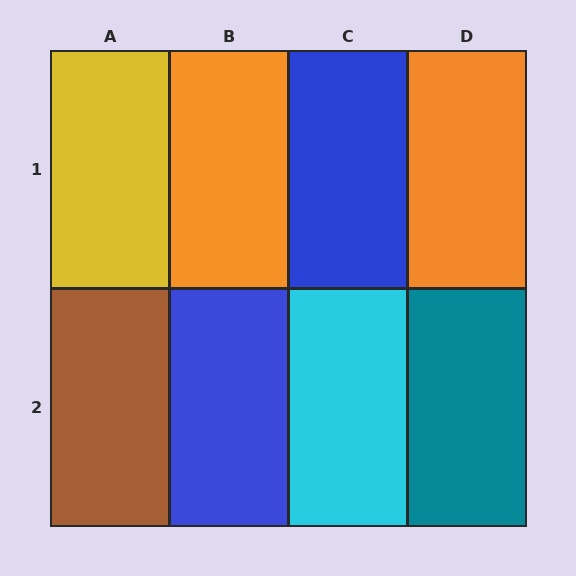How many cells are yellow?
1 cell is yellow.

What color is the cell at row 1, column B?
Orange.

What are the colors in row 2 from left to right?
Brown, blue, cyan, teal.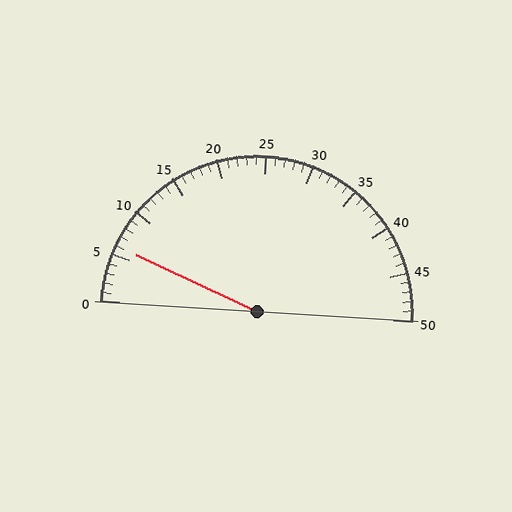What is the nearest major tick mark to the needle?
The nearest major tick mark is 5.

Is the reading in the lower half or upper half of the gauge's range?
The reading is in the lower half of the range (0 to 50).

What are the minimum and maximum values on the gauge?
The gauge ranges from 0 to 50.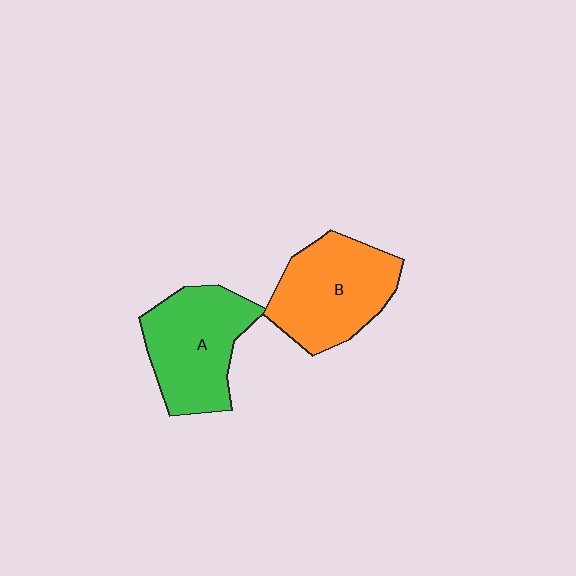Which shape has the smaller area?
Shape A (green).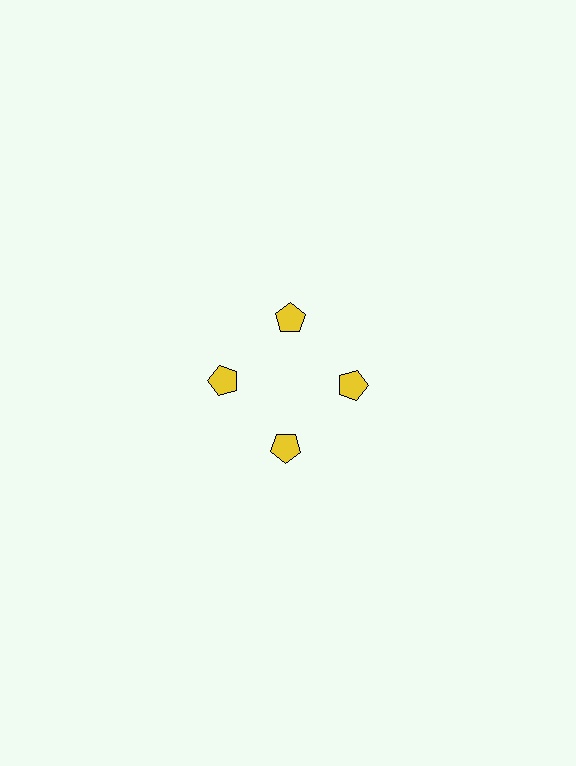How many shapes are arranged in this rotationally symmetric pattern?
There are 4 shapes, arranged in 4 groups of 1.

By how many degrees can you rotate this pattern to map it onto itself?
The pattern maps onto itself every 90 degrees of rotation.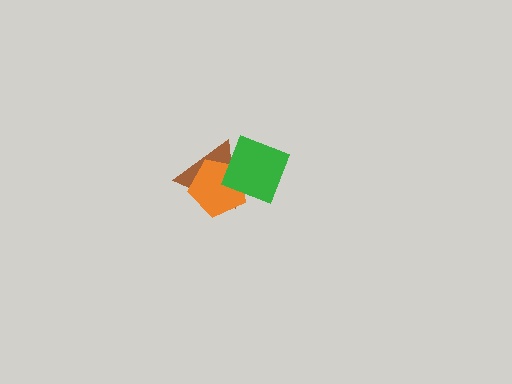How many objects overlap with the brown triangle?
2 objects overlap with the brown triangle.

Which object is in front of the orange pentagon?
The green diamond is in front of the orange pentagon.